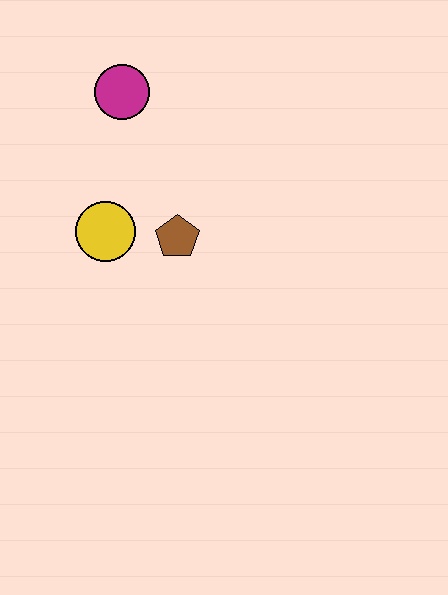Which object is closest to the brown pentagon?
The yellow circle is closest to the brown pentagon.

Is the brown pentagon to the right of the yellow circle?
Yes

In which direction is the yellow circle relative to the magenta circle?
The yellow circle is below the magenta circle.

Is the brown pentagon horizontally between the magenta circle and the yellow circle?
No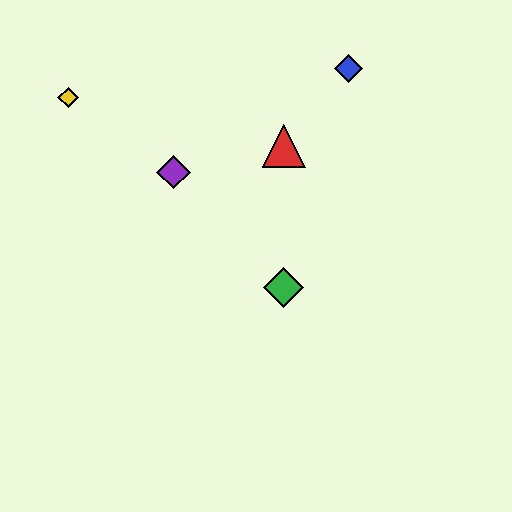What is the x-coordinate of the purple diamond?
The purple diamond is at x≈174.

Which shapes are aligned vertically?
The red triangle, the green diamond are aligned vertically.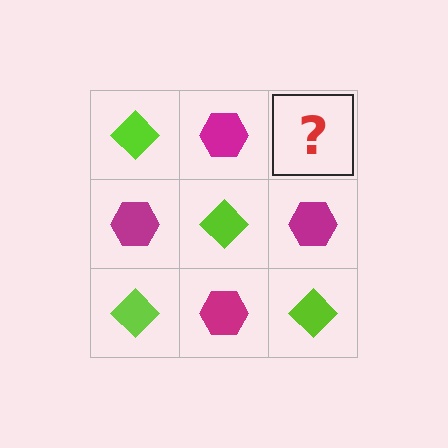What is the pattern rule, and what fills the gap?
The rule is that it alternates lime diamond and magenta hexagon in a checkerboard pattern. The gap should be filled with a lime diamond.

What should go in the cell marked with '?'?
The missing cell should contain a lime diamond.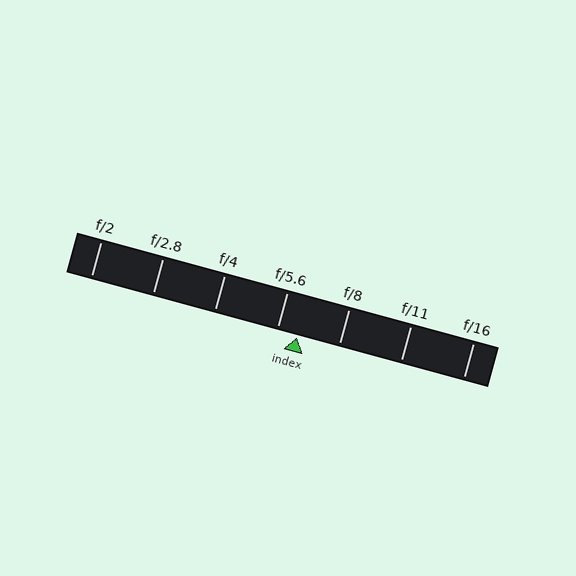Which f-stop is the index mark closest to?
The index mark is closest to f/5.6.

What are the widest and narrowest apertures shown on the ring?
The widest aperture shown is f/2 and the narrowest is f/16.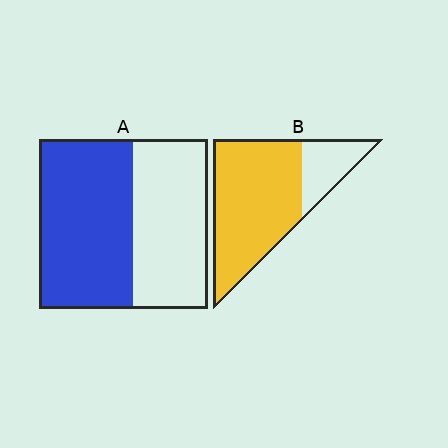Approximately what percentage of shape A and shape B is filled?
A is approximately 55% and B is approximately 75%.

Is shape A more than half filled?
Yes.